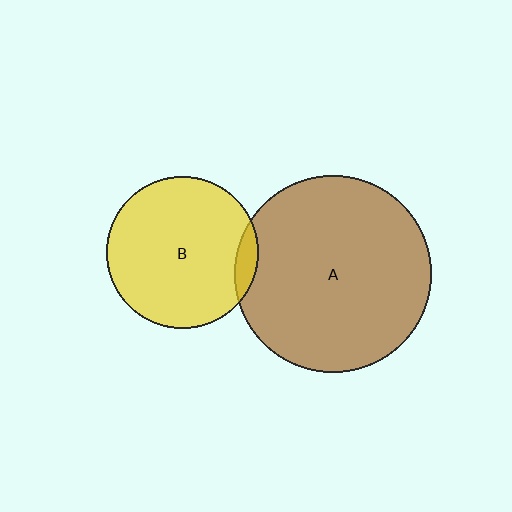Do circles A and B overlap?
Yes.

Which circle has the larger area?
Circle A (brown).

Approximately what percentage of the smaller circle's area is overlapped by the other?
Approximately 5%.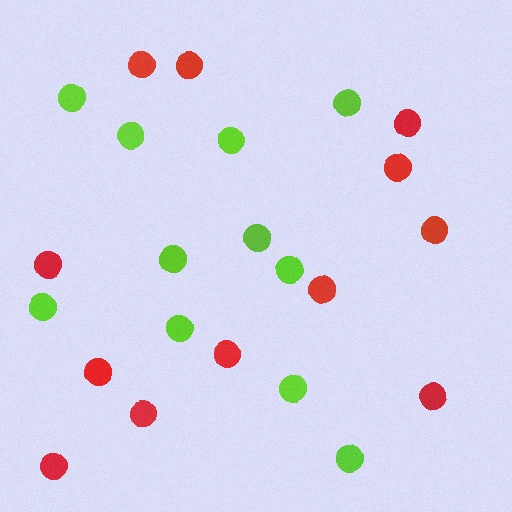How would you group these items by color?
There are 2 groups: one group of lime circles (11) and one group of red circles (12).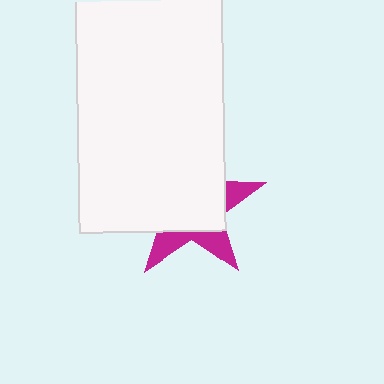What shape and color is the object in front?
The object in front is a white rectangle.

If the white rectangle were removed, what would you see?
You would see the complete magenta star.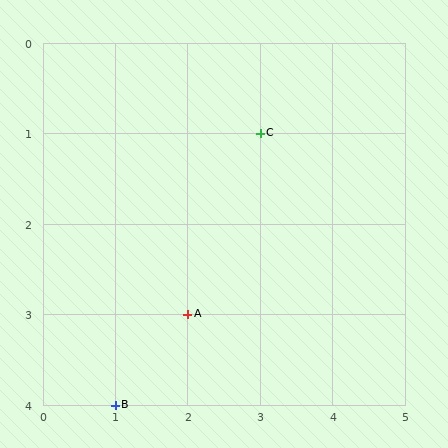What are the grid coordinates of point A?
Point A is at grid coordinates (2, 3).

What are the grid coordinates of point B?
Point B is at grid coordinates (1, 4).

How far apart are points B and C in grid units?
Points B and C are 2 columns and 3 rows apart (about 3.6 grid units diagonally).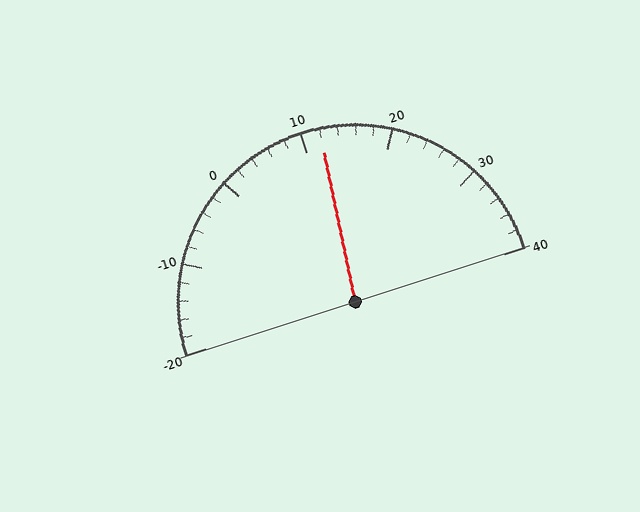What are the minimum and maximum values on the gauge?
The gauge ranges from -20 to 40.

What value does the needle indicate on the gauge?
The needle indicates approximately 12.